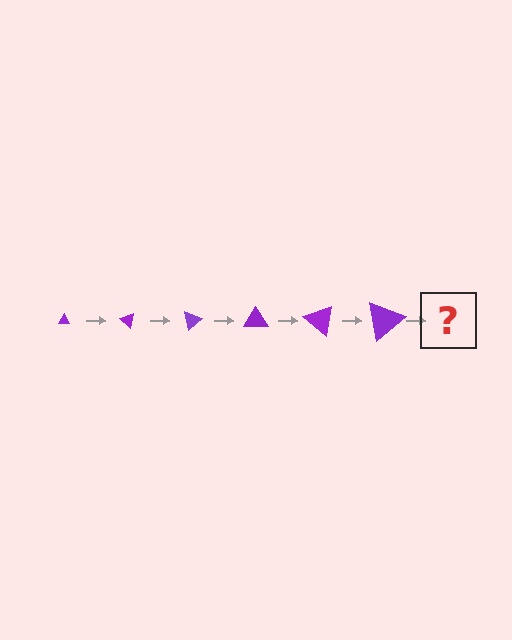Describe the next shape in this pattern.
It should be a triangle, larger than the previous one and rotated 240 degrees from the start.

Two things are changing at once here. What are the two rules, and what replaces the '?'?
The two rules are that the triangle grows larger each step and it rotates 40 degrees each step. The '?' should be a triangle, larger than the previous one and rotated 240 degrees from the start.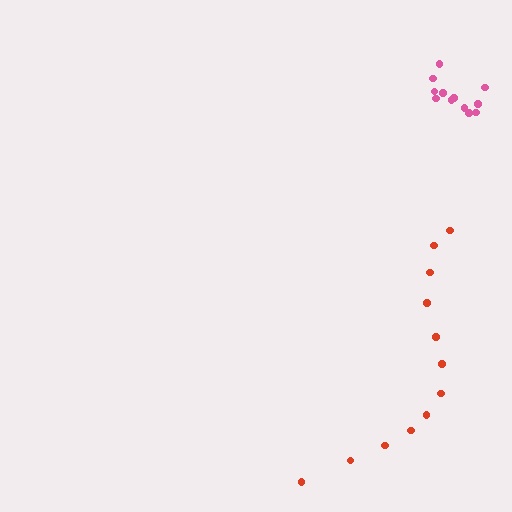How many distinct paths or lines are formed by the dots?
There are 2 distinct paths.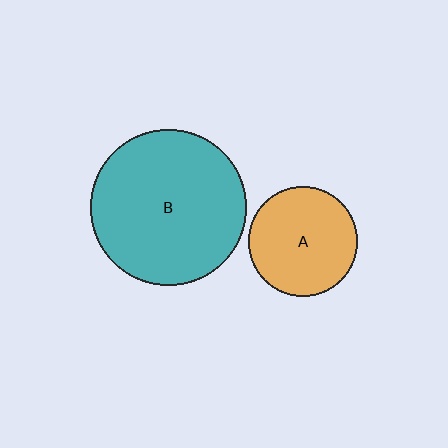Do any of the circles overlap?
No, none of the circles overlap.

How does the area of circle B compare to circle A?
Approximately 2.0 times.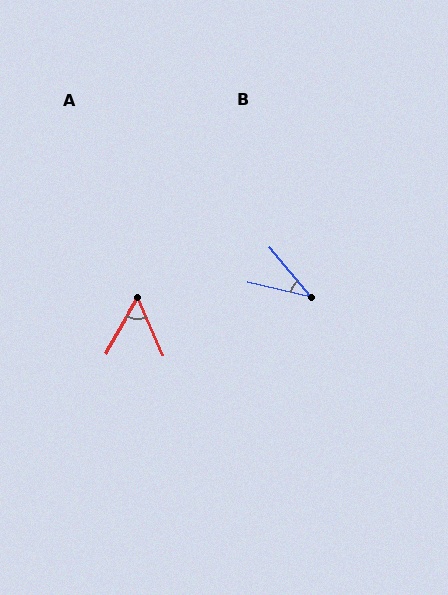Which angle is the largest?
A, at approximately 53 degrees.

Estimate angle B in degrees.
Approximately 37 degrees.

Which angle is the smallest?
B, at approximately 37 degrees.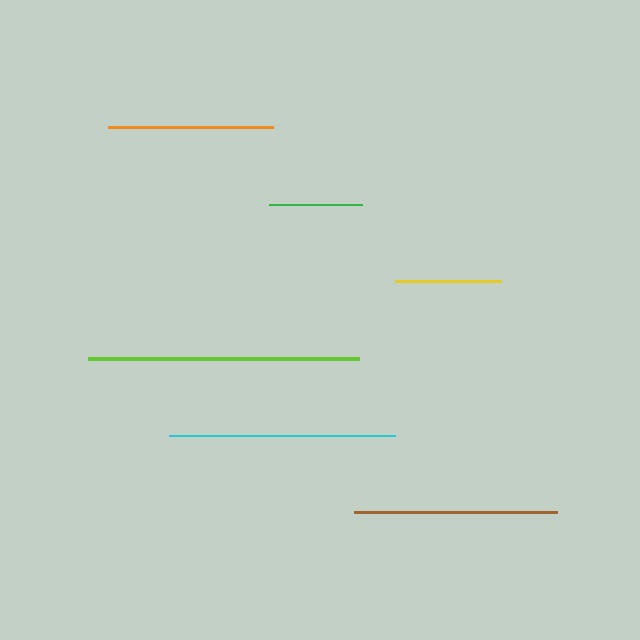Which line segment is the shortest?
The green line is the shortest at approximately 93 pixels.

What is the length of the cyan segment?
The cyan segment is approximately 226 pixels long.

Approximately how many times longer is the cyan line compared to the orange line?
The cyan line is approximately 1.4 times the length of the orange line.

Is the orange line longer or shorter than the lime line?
The lime line is longer than the orange line.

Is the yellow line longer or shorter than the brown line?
The brown line is longer than the yellow line.